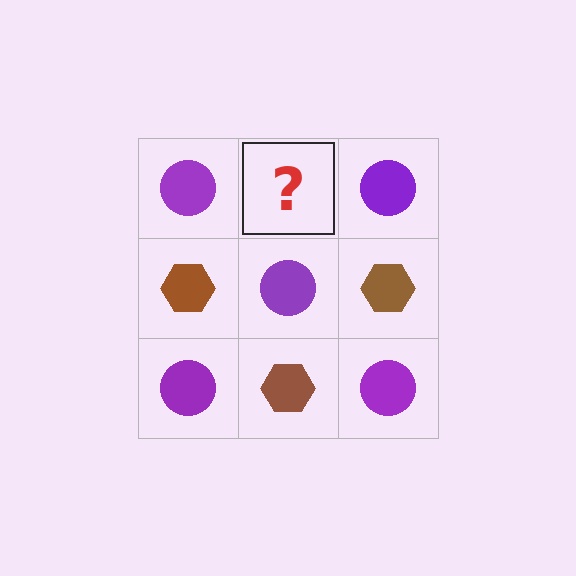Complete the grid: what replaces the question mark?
The question mark should be replaced with a brown hexagon.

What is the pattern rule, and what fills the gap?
The rule is that it alternates purple circle and brown hexagon in a checkerboard pattern. The gap should be filled with a brown hexagon.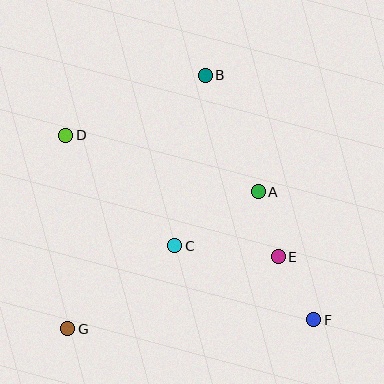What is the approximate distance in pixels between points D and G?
The distance between D and G is approximately 193 pixels.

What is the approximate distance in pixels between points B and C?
The distance between B and C is approximately 173 pixels.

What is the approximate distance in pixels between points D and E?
The distance between D and E is approximately 245 pixels.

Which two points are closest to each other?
Points A and E are closest to each other.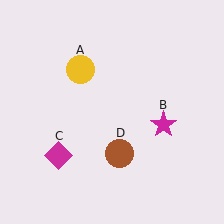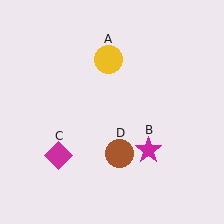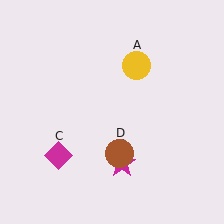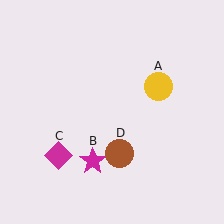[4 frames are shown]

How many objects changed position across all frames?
2 objects changed position: yellow circle (object A), magenta star (object B).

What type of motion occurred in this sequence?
The yellow circle (object A), magenta star (object B) rotated clockwise around the center of the scene.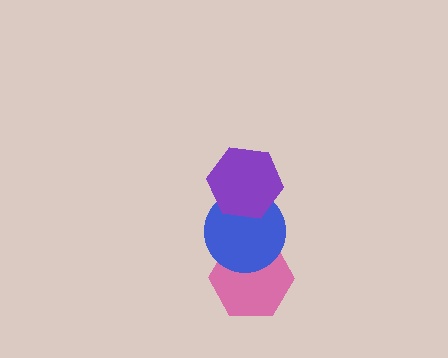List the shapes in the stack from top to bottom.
From top to bottom: the purple hexagon, the blue circle, the pink hexagon.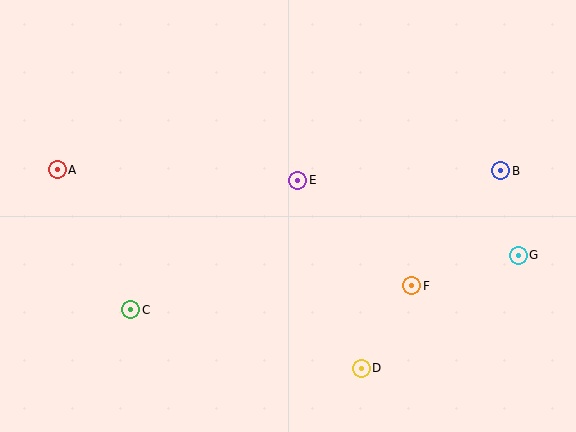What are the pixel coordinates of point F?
Point F is at (412, 286).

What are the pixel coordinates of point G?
Point G is at (518, 255).